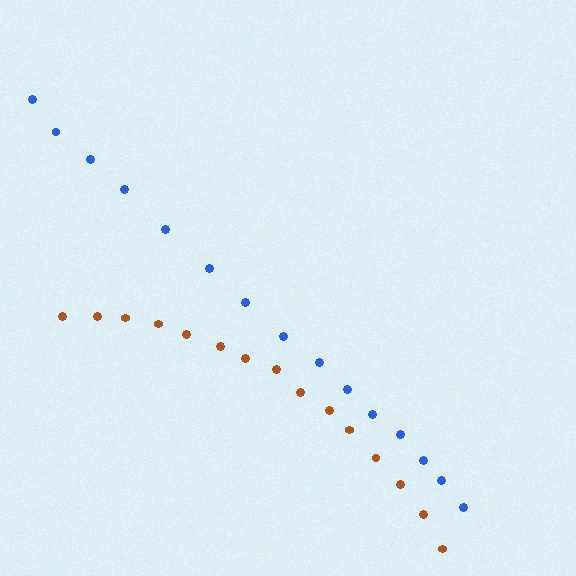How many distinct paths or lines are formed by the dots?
There are 2 distinct paths.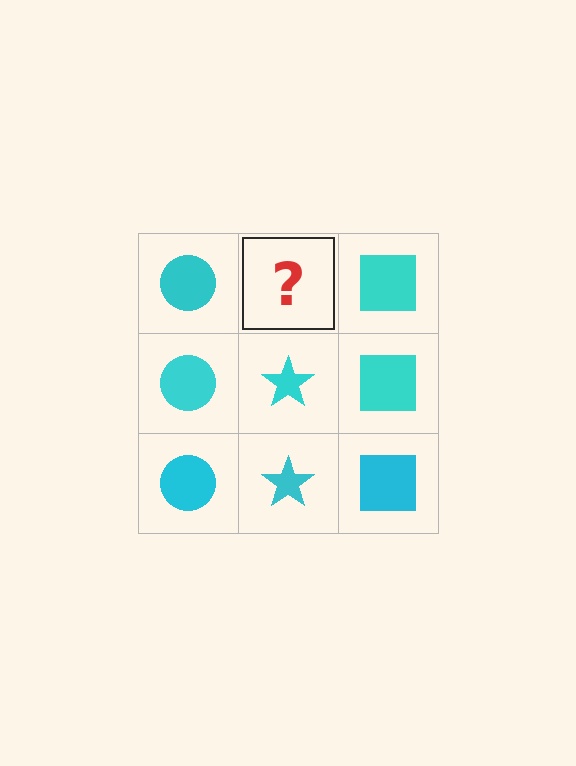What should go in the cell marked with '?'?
The missing cell should contain a cyan star.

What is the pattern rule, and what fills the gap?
The rule is that each column has a consistent shape. The gap should be filled with a cyan star.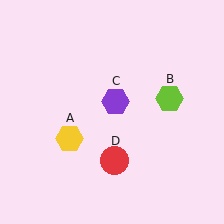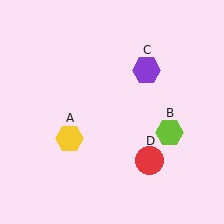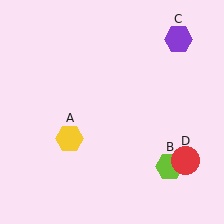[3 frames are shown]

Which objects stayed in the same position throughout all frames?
Yellow hexagon (object A) remained stationary.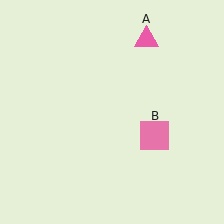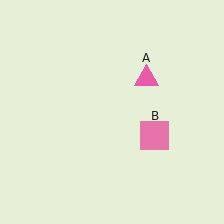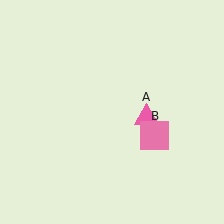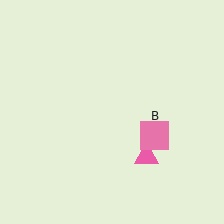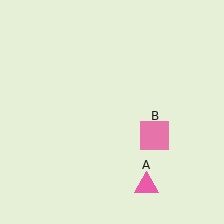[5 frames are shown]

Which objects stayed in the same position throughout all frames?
Pink square (object B) remained stationary.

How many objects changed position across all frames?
1 object changed position: pink triangle (object A).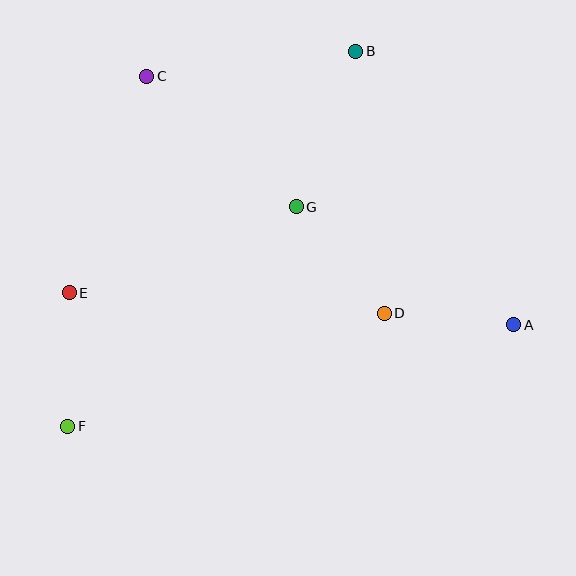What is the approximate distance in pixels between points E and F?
The distance between E and F is approximately 134 pixels.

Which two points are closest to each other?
Points A and D are closest to each other.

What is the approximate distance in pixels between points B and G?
The distance between B and G is approximately 167 pixels.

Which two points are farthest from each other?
Points B and F are farthest from each other.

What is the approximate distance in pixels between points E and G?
The distance between E and G is approximately 243 pixels.